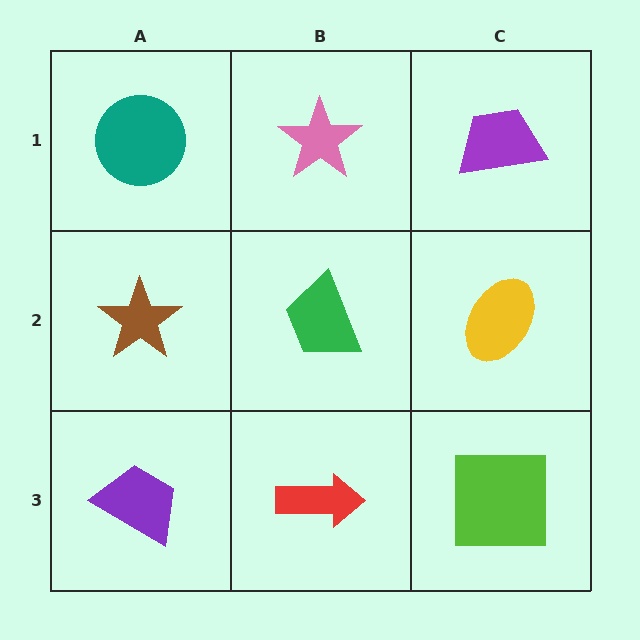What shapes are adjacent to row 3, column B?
A green trapezoid (row 2, column B), a purple trapezoid (row 3, column A), a lime square (row 3, column C).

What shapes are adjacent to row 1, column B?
A green trapezoid (row 2, column B), a teal circle (row 1, column A), a purple trapezoid (row 1, column C).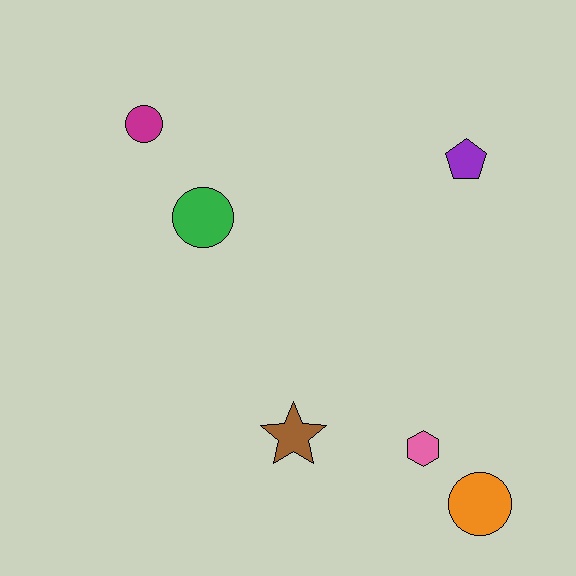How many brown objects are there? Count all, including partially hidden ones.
There is 1 brown object.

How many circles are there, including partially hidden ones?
There are 3 circles.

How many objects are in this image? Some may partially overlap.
There are 6 objects.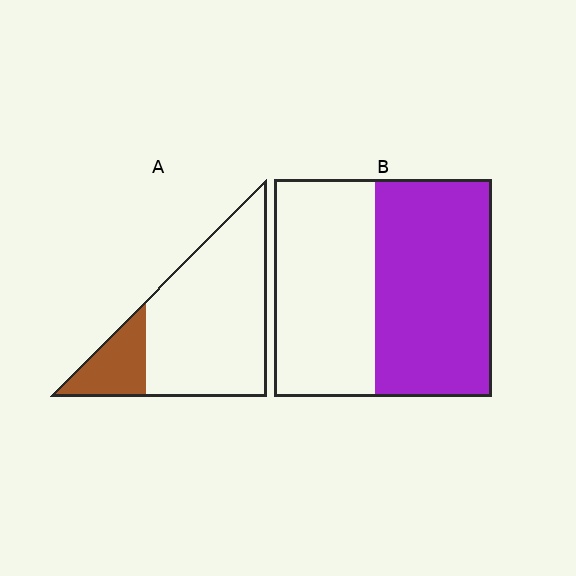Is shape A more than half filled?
No.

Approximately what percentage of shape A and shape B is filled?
A is approximately 20% and B is approximately 55%.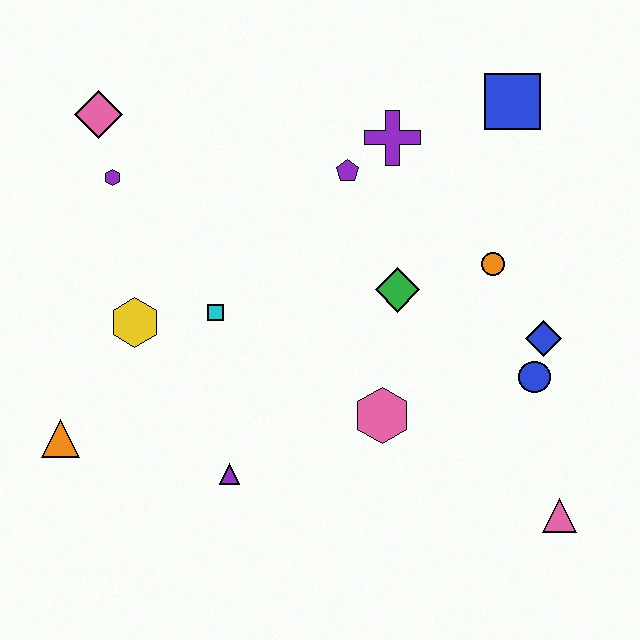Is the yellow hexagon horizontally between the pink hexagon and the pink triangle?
No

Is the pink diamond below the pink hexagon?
No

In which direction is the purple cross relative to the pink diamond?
The purple cross is to the right of the pink diamond.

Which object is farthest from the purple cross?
The orange triangle is farthest from the purple cross.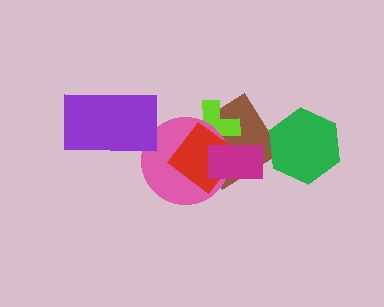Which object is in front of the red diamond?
The magenta rectangle is in front of the red diamond.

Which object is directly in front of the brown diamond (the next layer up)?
The lime cross is directly in front of the brown diamond.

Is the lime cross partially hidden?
Yes, it is partially covered by another shape.